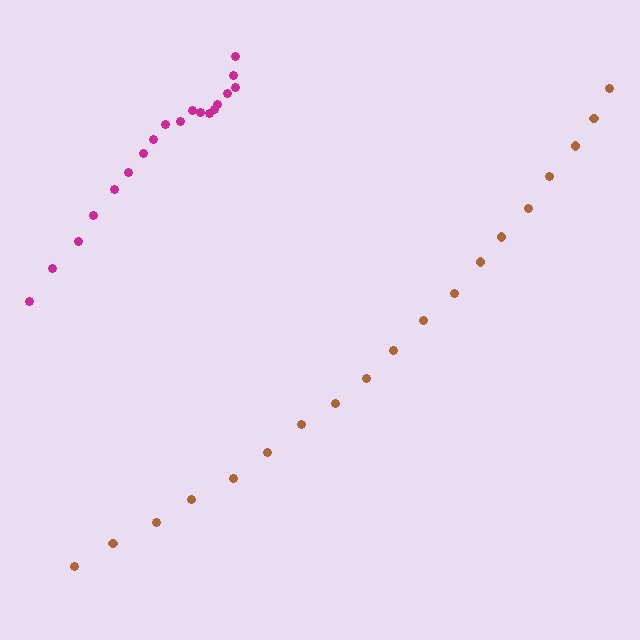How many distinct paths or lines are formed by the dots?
There are 2 distinct paths.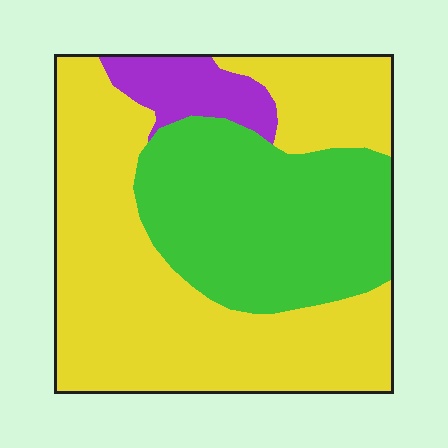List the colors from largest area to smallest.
From largest to smallest: yellow, green, purple.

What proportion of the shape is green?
Green takes up about one third (1/3) of the shape.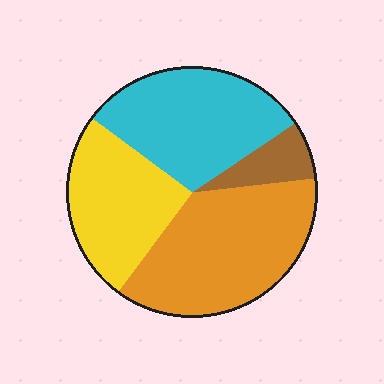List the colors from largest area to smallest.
From largest to smallest: orange, cyan, yellow, brown.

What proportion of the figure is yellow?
Yellow covers 25% of the figure.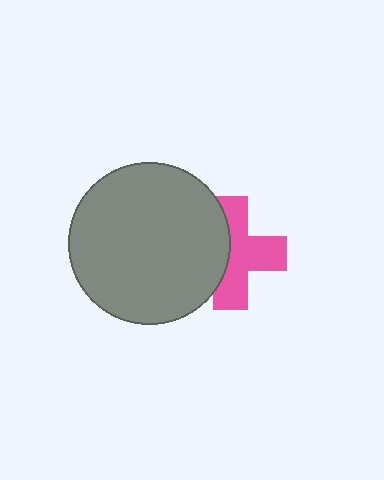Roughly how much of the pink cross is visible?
About half of it is visible (roughly 61%).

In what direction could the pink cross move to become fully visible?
The pink cross could move right. That would shift it out from behind the gray circle entirely.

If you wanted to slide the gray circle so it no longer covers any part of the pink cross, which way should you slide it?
Slide it left — that is the most direct way to separate the two shapes.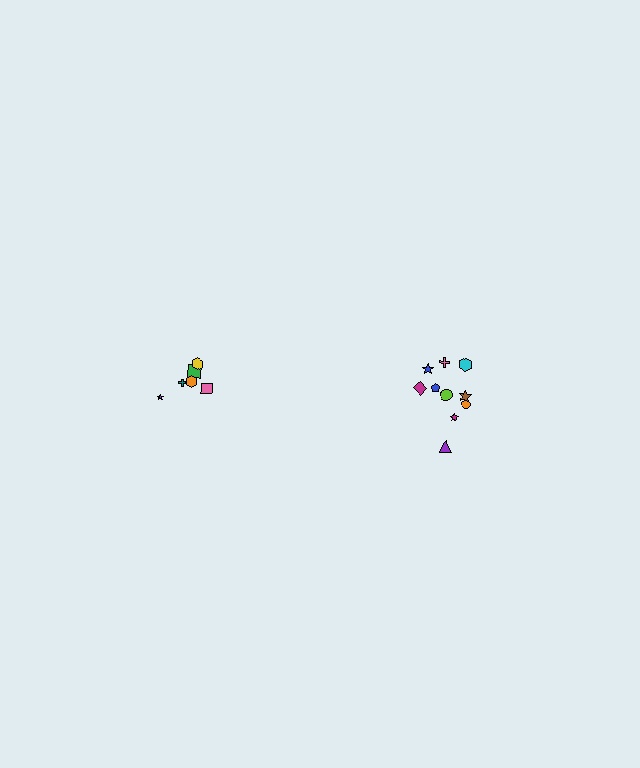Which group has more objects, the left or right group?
The right group.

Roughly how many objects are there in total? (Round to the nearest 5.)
Roughly 15 objects in total.